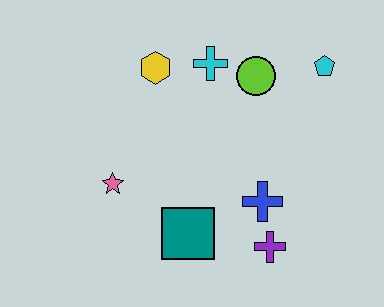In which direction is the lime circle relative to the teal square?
The lime circle is above the teal square.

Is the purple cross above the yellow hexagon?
No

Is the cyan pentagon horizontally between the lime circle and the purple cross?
No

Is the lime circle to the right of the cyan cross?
Yes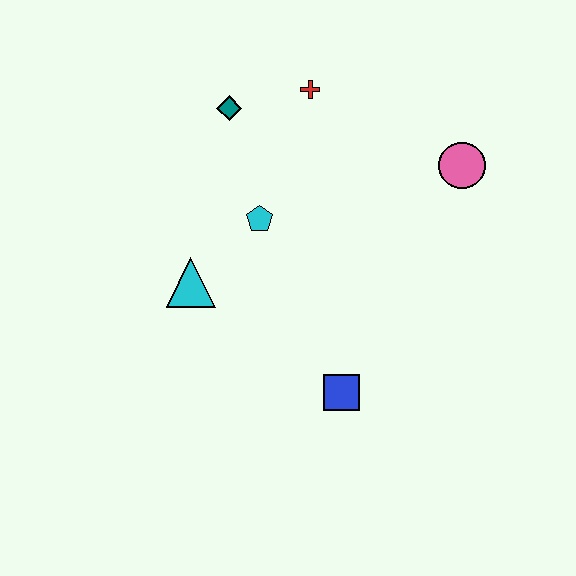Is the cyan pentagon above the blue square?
Yes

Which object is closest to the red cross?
The teal diamond is closest to the red cross.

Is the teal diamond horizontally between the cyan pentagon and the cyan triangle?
Yes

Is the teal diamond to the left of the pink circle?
Yes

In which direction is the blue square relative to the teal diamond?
The blue square is below the teal diamond.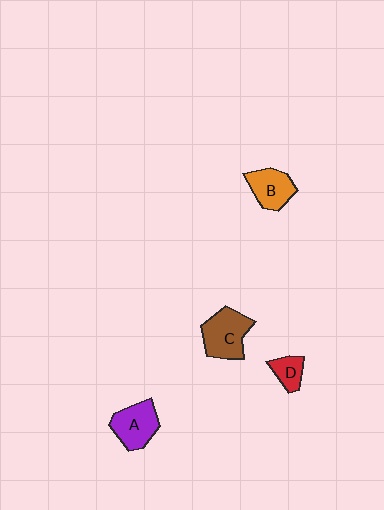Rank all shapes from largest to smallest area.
From largest to smallest: C (brown), A (purple), B (orange), D (red).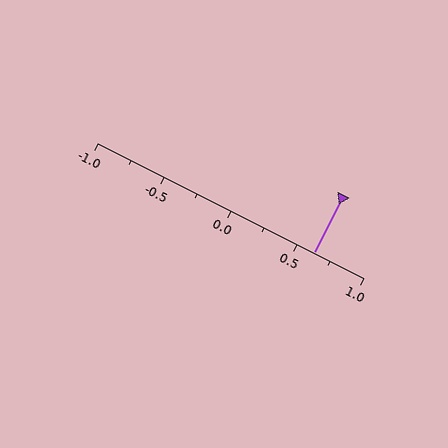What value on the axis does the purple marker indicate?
The marker indicates approximately 0.62.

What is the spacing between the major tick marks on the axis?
The major ticks are spaced 0.5 apart.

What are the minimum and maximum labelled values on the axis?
The axis runs from -1.0 to 1.0.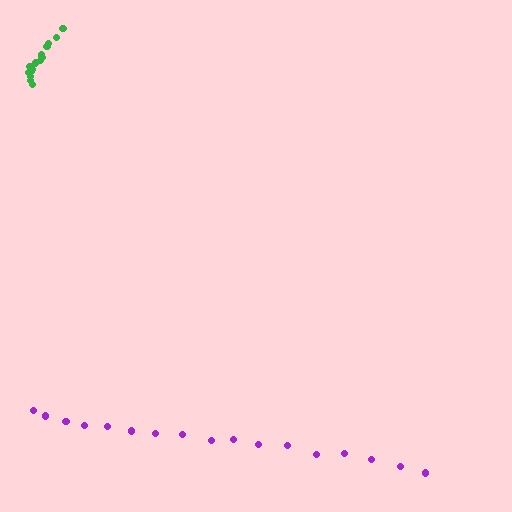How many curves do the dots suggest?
There are 2 distinct paths.